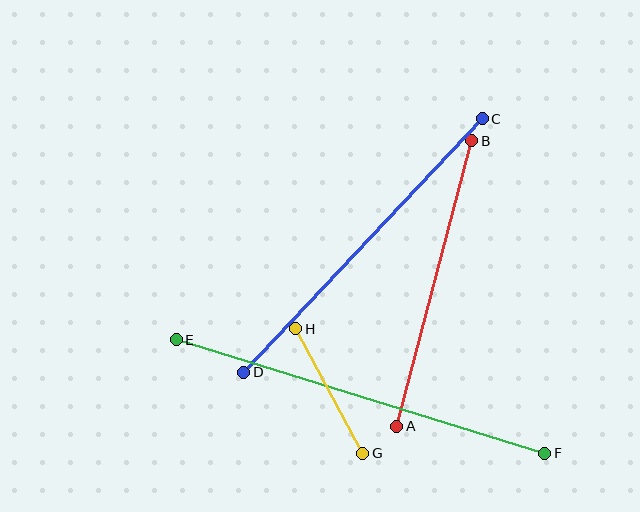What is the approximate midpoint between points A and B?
The midpoint is at approximately (434, 284) pixels.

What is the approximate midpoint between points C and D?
The midpoint is at approximately (363, 246) pixels.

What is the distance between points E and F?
The distance is approximately 385 pixels.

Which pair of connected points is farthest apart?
Points E and F are farthest apart.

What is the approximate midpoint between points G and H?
The midpoint is at approximately (329, 391) pixels.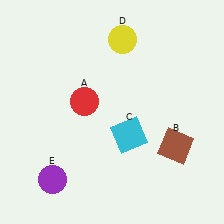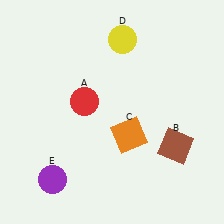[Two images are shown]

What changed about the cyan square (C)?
In Image 1, C is cyan. In Image 2, it changed to orange.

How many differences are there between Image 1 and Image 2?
There is 1 difference between the two images.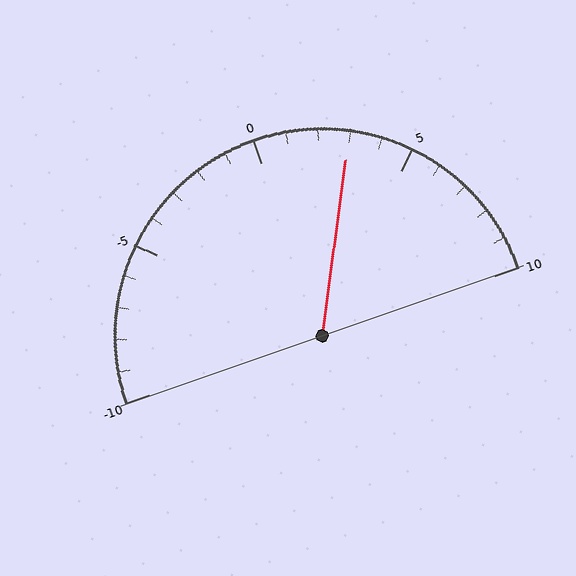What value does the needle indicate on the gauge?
The needle indicates approximately 3.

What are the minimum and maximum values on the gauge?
The gauge ranges from -10 to 10.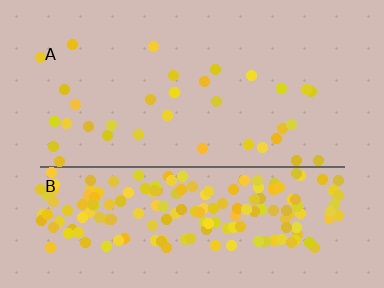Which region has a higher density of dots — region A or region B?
B (the bottom).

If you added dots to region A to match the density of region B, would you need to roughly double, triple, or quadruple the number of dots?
Approximately quadruple.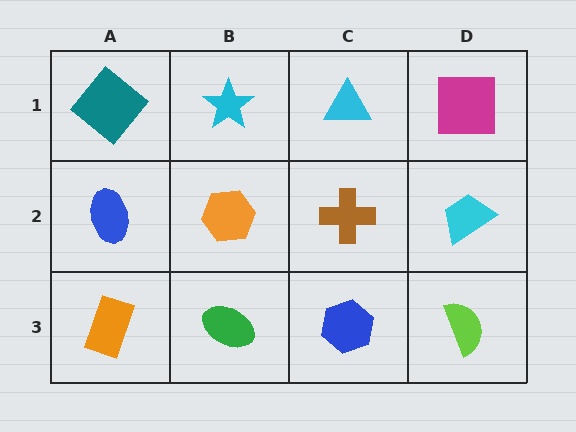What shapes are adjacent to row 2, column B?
A cyan star (row 1, column B), a green ellipse (row 3, column B), a blue ellipse (row 2, column A), a brown cross (row 2, column C).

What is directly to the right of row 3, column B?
A blue hexagon.